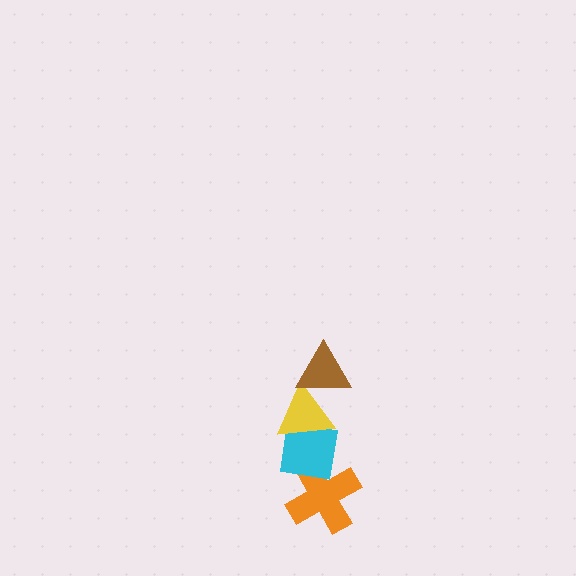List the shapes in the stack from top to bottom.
From top to bottom: the brown triangle, the yellow triangle, the cyan square, the orange cross.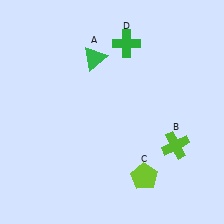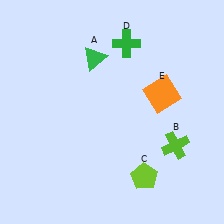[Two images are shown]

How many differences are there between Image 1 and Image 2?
There is 1 difference between the two images.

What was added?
An orange square (E) was added in Image 2.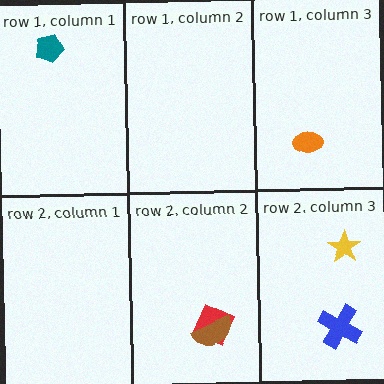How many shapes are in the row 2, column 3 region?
2.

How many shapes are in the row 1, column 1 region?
1.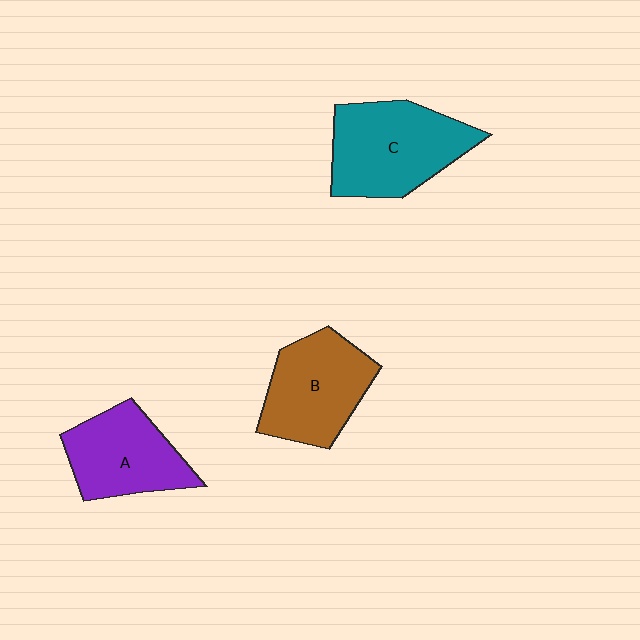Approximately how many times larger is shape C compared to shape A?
Approximately 1.3 times.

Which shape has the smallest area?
Shape A (purple).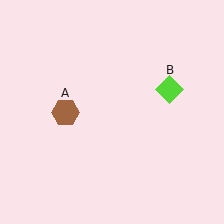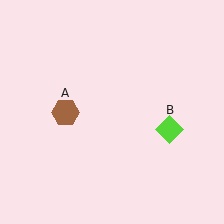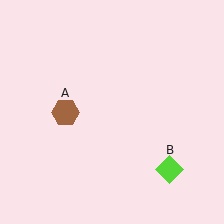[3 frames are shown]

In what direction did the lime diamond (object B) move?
The lime diamond (object B) moved down.